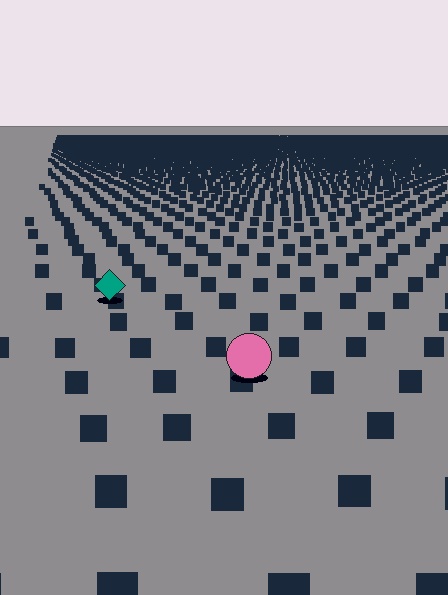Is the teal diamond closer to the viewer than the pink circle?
No. The pink circle is closer — you can tell from the texture gradient: the ground texture is coarser near it.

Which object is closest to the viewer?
The pink circle is closest. The texture marks near it are larger and more spread out.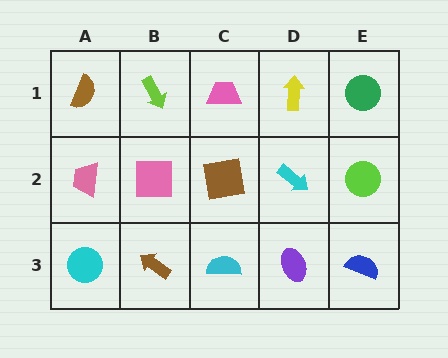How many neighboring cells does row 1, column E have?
2.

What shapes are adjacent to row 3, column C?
A brown square (row 2, column C), a brown arrow (row 3, column B), a purple ellipse (row 3, column D).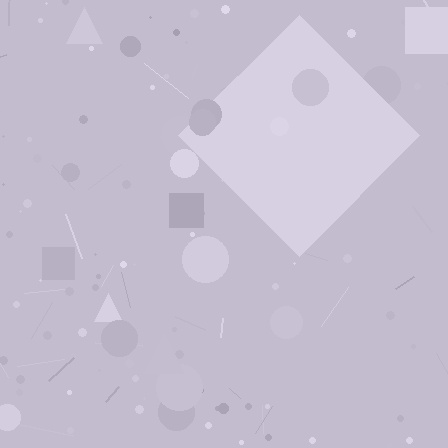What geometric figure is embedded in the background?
A diamond is embedded in the background.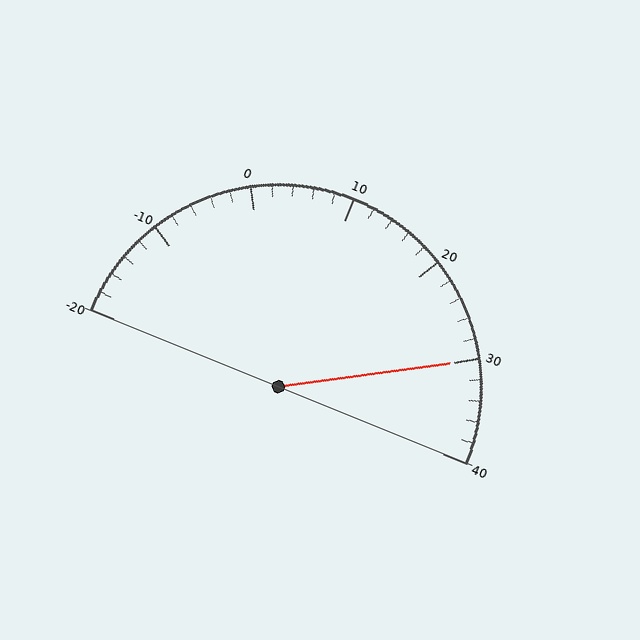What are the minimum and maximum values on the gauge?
The gauge ranges from -20 to 40.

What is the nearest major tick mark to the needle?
The nearest major tick mark is 30.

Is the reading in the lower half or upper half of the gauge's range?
The reading is in the upper half of the range (-20 to 40).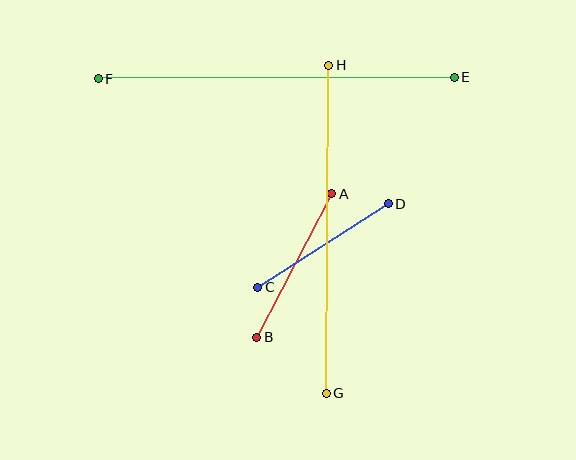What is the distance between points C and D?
The distance is approximately 155 pixels.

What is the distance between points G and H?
The distance is approximately 328 pixels.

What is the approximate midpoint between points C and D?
The midpoint is at approximately (323, 246) pixels.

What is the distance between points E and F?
The distance is approximately 356 pixels.